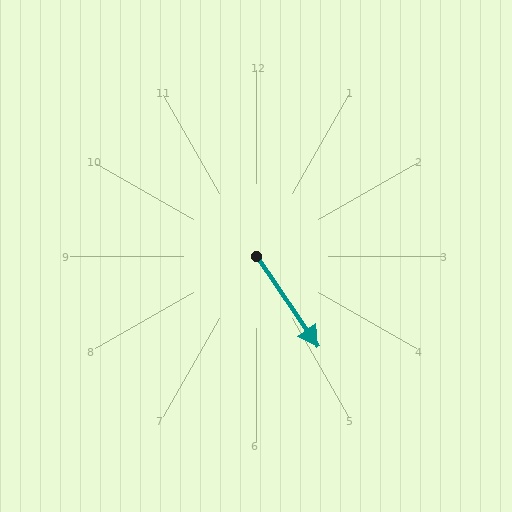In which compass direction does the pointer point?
Southeast.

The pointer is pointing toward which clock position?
Roughly 5 o'clock.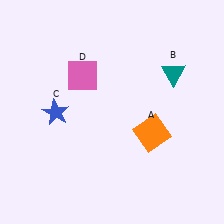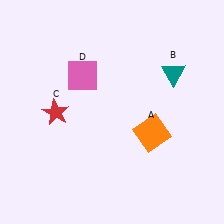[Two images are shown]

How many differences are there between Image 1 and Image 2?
There is 1 difference between the two images.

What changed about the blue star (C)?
In Image 1, C is blue. In Image 2, it changed to red.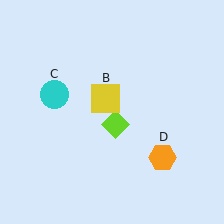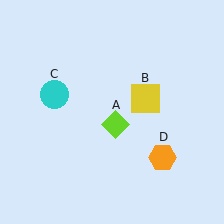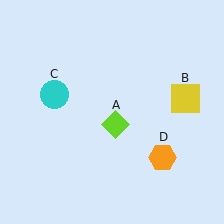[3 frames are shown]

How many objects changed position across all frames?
1 object changed position: yellow square (object B).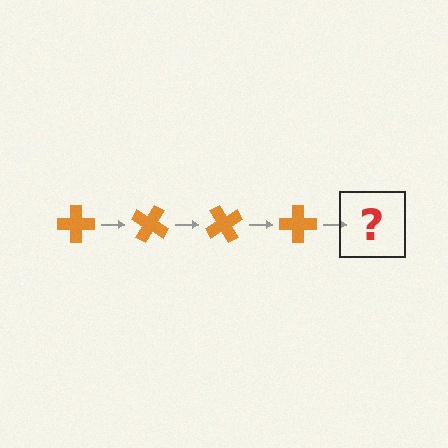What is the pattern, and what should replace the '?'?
The pattern is that the cross rotates 30 degrees each step. The '?' should be an orange cross rotated 120 degrees.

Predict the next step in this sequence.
The next step is an orange cross rotated 120 degrees.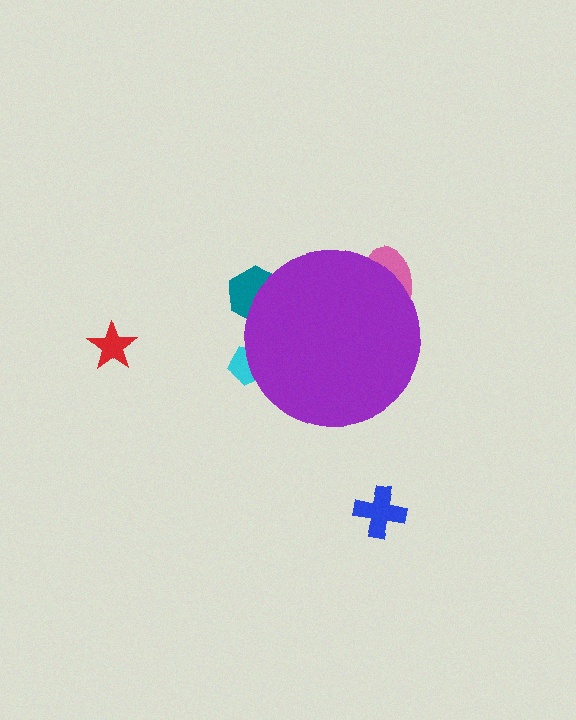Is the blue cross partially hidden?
No, the blue cross is fully visible.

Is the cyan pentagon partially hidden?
Yes, the cyan pentagon is partially hidden behind the purple circle.